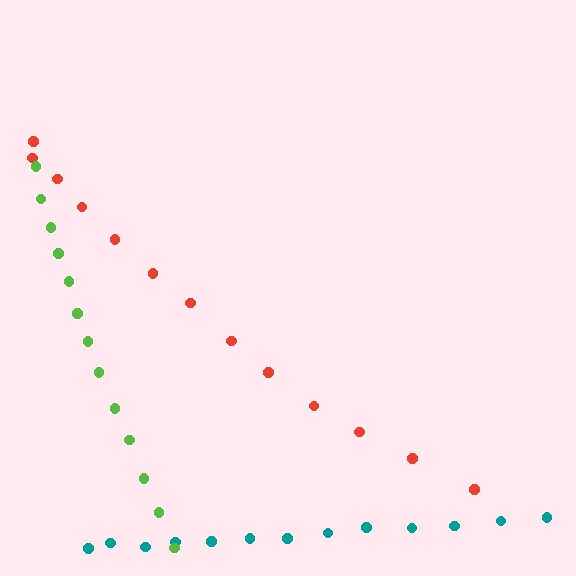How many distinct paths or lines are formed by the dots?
There are 3 distinct paths.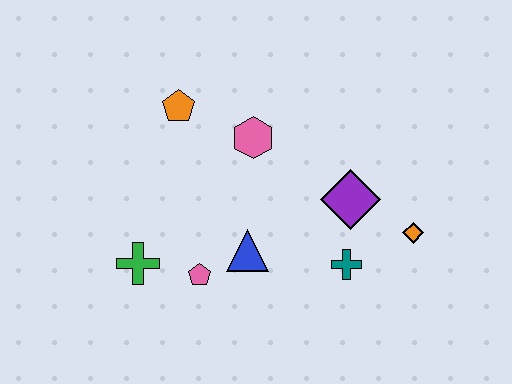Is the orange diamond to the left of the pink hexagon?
No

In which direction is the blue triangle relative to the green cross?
The blue triangle is to the right of the green cross.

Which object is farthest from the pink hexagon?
The orange diamond is farthest from the pink hexagon.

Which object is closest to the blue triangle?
The pink pentagon is closest to the blue triangle.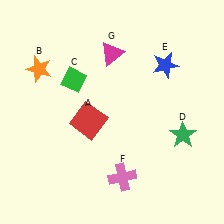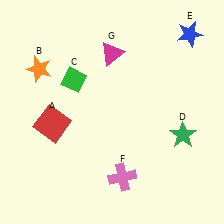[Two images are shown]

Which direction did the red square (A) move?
The red square (A) moved left.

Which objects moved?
The objects that moved are: the red square (A), the blue star (E).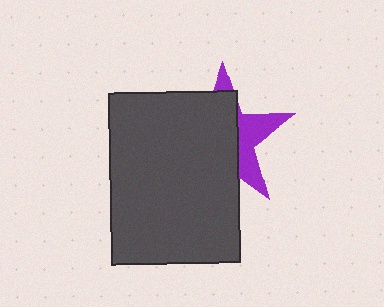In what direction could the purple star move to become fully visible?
The purple star could move right. That would shift it out from behind the dark gray rectangle entirely.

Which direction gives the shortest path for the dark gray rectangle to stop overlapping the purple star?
Moving left gives the shortest separation.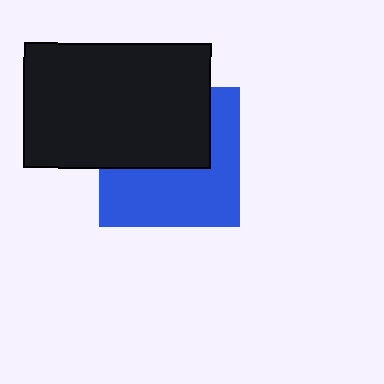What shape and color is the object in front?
The object in front is a black rectangle.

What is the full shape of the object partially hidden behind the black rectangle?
The partially hidden object is a blue square.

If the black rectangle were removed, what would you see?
You would see the complete blue square.